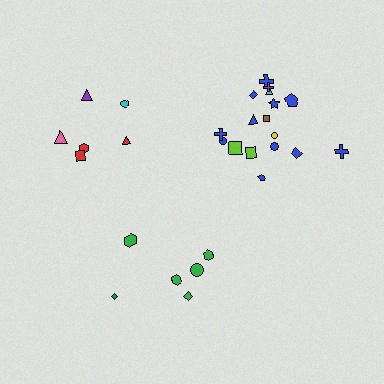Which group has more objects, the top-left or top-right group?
The top-right group.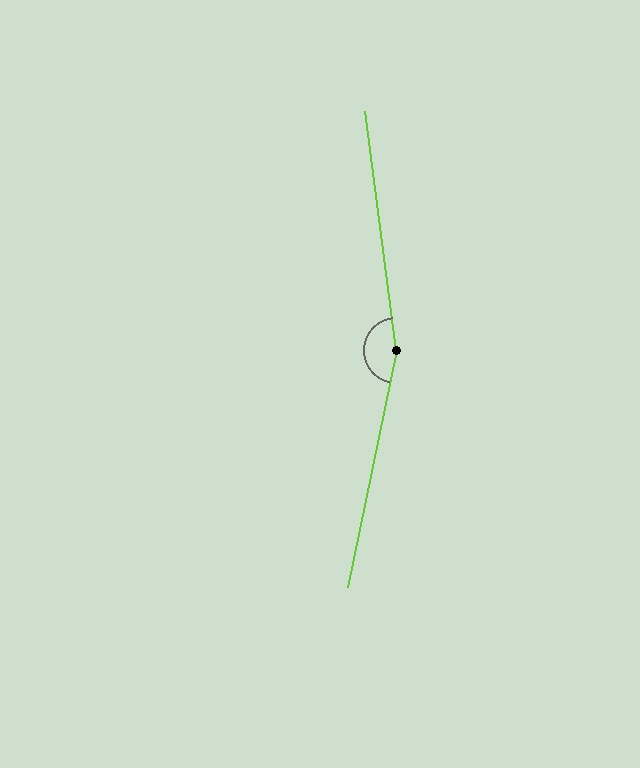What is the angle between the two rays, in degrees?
Approximately 161 degrees.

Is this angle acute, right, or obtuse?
It is obtuse.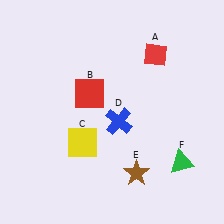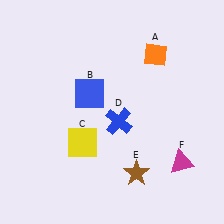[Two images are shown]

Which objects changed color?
A changed from red to orange. B changed from red to blue. F changed from green to magenta.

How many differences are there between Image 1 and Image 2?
There are 3 differences between the two images.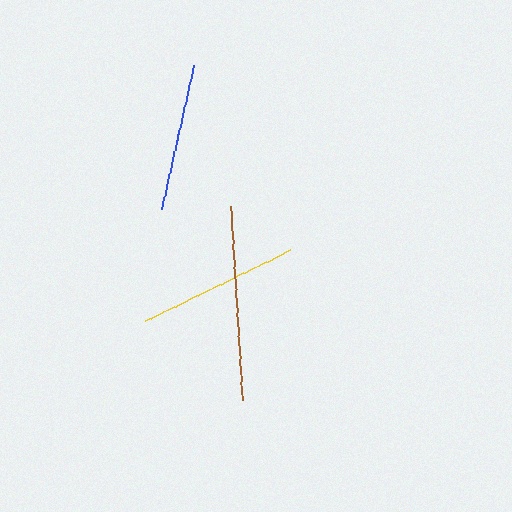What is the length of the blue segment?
The blue segment is approximately 148 pixels long.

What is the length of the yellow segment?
The yellow segment is approximately 161 pixels long.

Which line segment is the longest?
The brown line is the longest at approximately 194 pixels.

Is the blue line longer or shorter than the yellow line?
The yellow line is longer than the blue line.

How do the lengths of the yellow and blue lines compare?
The yellow and blue lines are approximately the same length.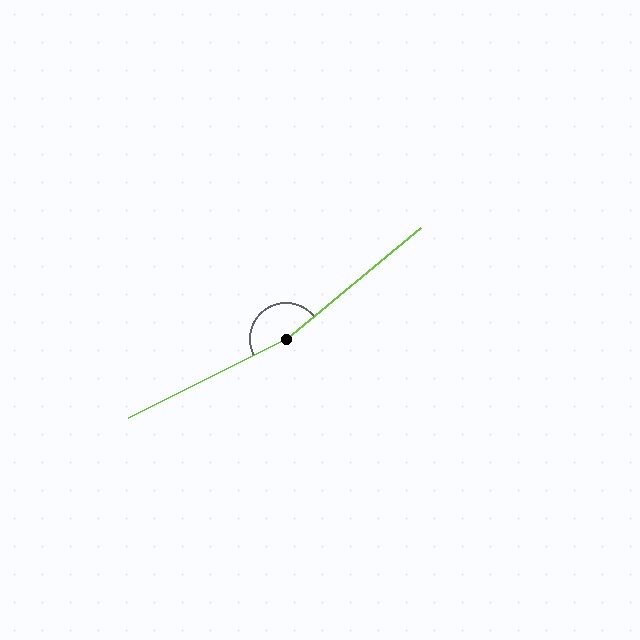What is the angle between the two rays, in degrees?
Approximately 167 degrees.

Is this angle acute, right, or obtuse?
It is obtuse.